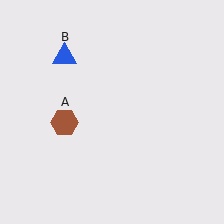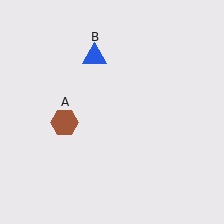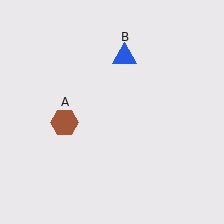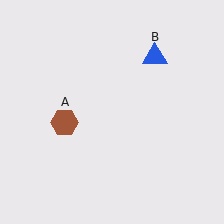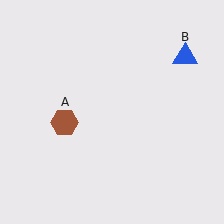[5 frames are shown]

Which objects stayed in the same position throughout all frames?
Brown hexagon (object A) remained stationary.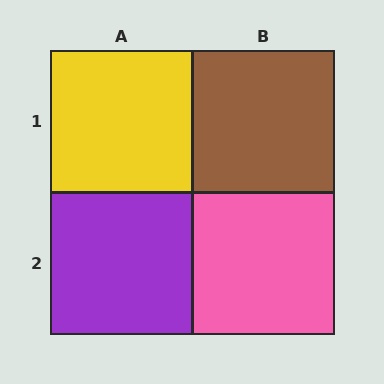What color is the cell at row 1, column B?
Brown.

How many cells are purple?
1 cell is purple.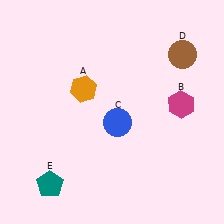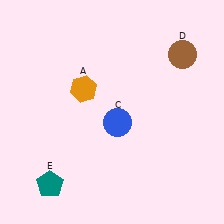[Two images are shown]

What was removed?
The magenta hexagon (B) was removed in Image 2.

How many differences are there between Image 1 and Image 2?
There is 1 difference between the two images.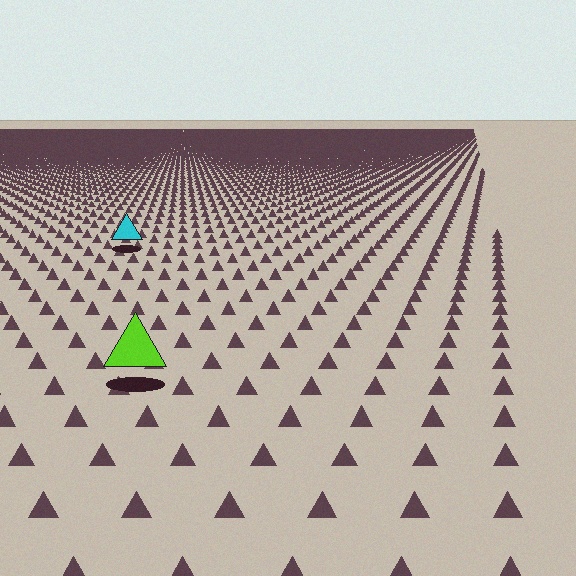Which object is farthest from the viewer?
The cyan triangle is farthest from the viewer. It appears smaller and the ground texture around it is denser.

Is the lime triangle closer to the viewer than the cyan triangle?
Yes. The lime triangle is closer — you can tell from the texture gradient: the ground texture is coarser near it.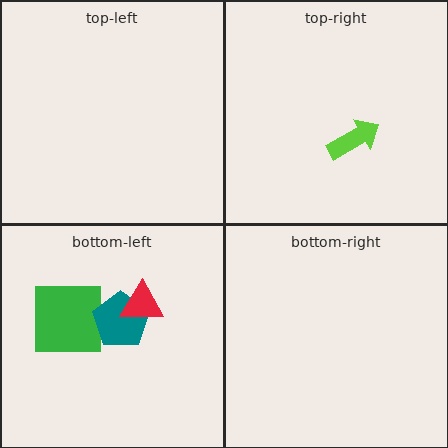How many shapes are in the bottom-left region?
3.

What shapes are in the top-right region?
The lime arrow.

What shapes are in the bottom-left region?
The green square, the teal pentagon, the red triangle.